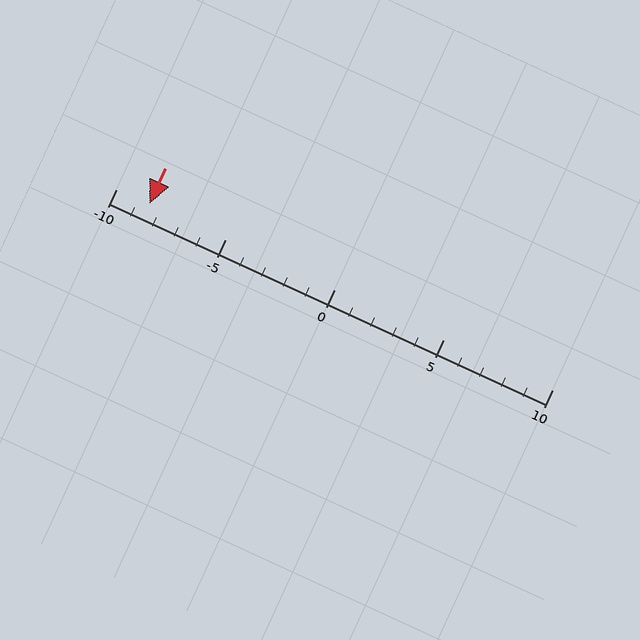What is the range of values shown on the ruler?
The ruler shows values from -10 to 10.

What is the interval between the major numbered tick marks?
The major tick marks are spaced 5 units apart.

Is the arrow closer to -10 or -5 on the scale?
The arrow is closer to -10.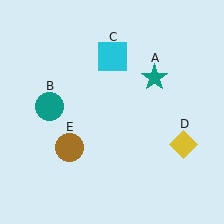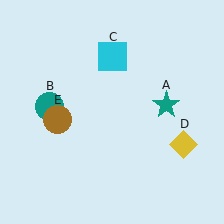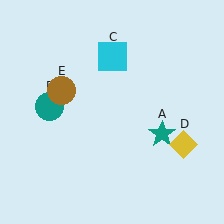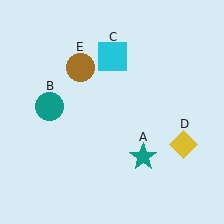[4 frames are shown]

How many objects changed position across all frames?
2 objects changed position: teal star (object A), brown circle (object E).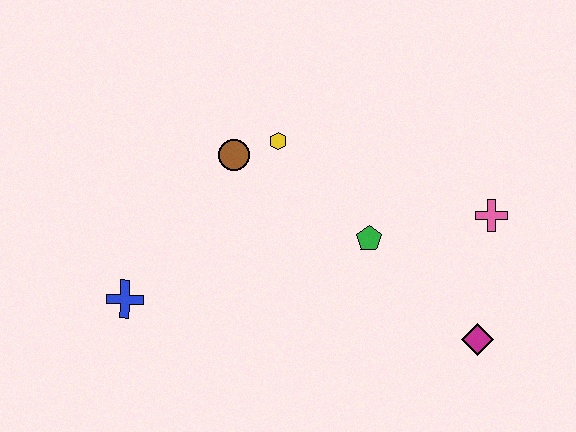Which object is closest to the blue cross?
The brown circle is closest to the blue cross.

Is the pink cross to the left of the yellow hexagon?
No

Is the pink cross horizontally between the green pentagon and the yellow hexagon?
No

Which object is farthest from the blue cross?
The pink cross is farthest from the blue cross.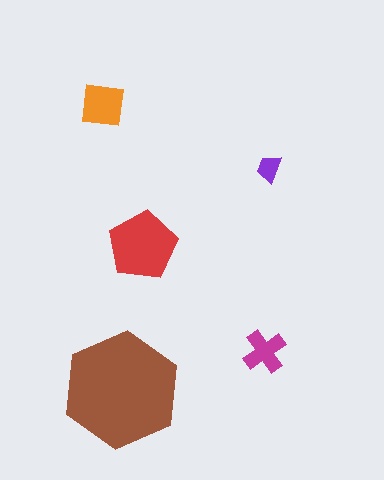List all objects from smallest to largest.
The purple trapezoid, the magenta cross, the orange square, the red pentagon, the brown hexagon.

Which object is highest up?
The orange square is topmost.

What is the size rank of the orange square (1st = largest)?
3rd.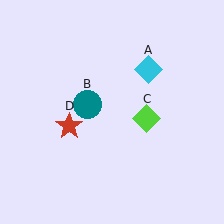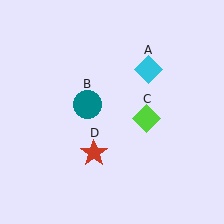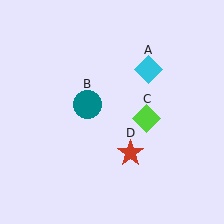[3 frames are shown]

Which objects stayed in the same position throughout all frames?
Cyan diamond (object A) and teal circle (object B) and lime diamond (object C) remained stationary.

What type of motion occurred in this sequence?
The red star (object D) rotated counterclockwise around the center of the scene.